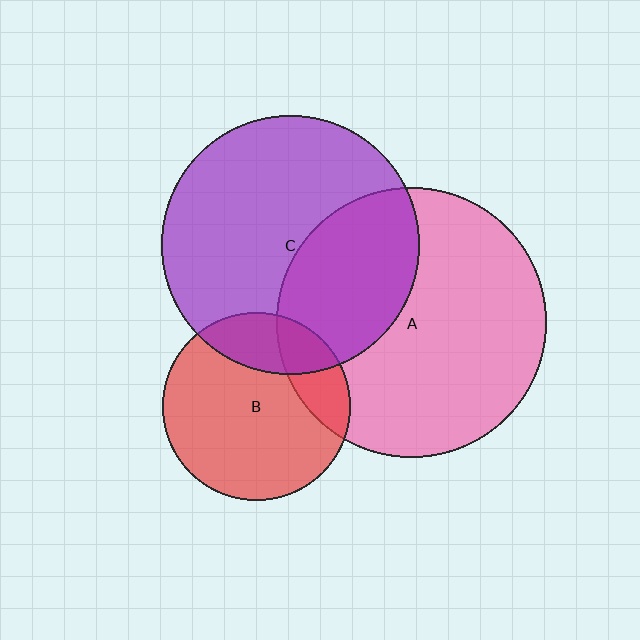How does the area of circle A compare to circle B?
Approximately 2.1 times.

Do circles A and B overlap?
Yes.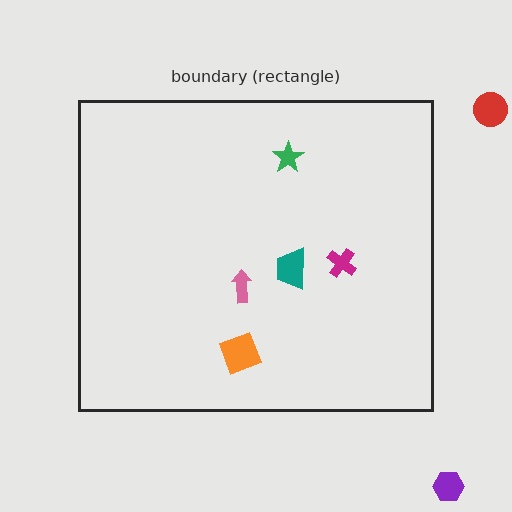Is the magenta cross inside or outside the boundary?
Inside.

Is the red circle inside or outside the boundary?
Outside.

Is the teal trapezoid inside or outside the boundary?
Inside.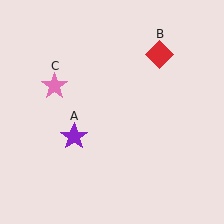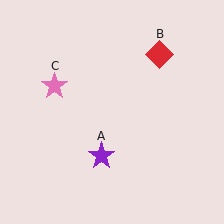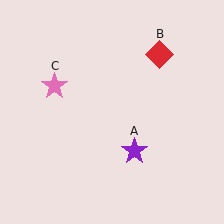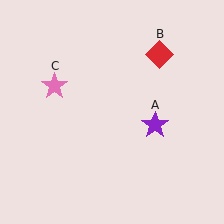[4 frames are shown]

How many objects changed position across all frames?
1 object changed position: purple star (object A).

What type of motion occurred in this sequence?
The purple star (object A) rotated counterclockwise around the center of the scene.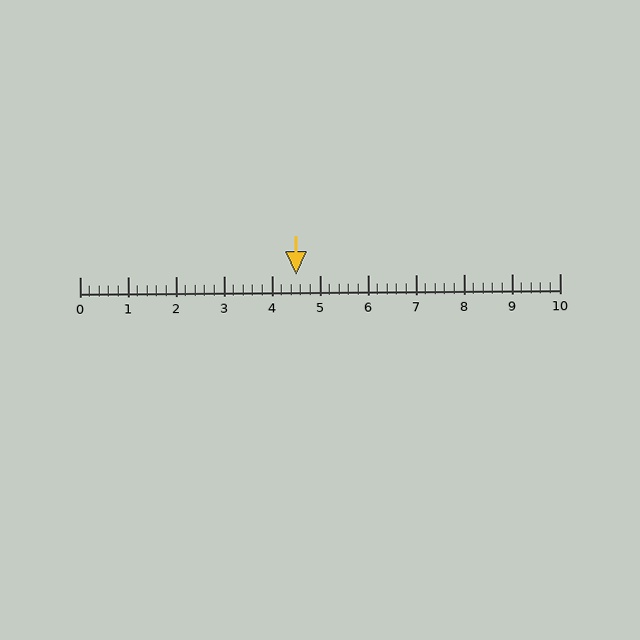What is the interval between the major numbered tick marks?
The major tick marks are spaced 1 units apart.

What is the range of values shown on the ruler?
The ruler shows values from 0 to 10.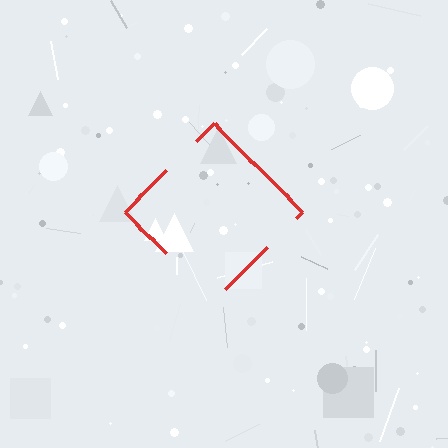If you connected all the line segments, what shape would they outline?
They would outline a diamond.